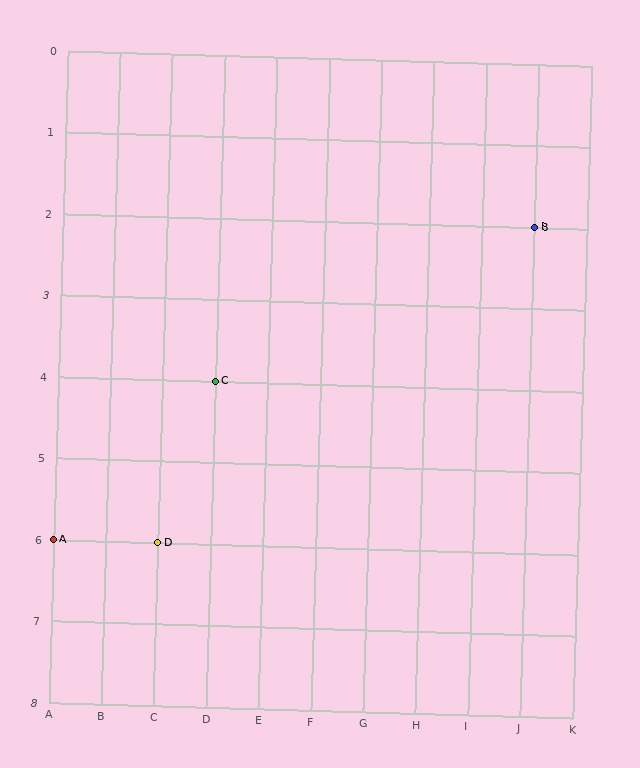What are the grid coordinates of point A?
Point A is at grid coordinates (A, 6).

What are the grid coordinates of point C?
Point C is at grid coordinates (D, 4).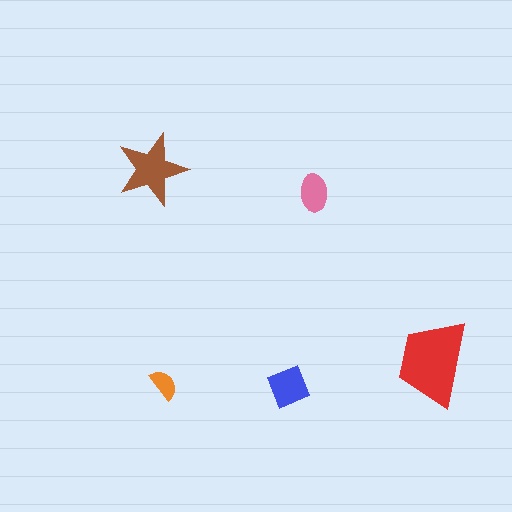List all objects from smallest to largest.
The orange semicircle, the pink ellipse, the blue diamond, the brown star, the red trapezoid.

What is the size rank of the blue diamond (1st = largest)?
3rd.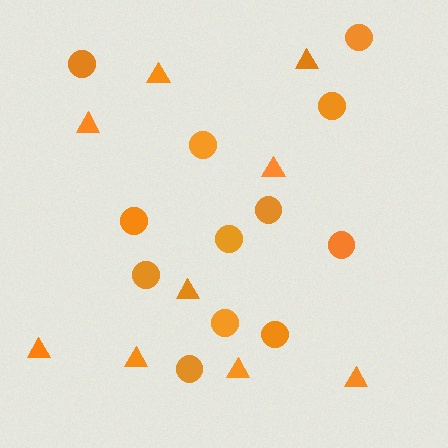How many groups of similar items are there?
There are 2 groups: one group of triangles (9) and one group of circles (12).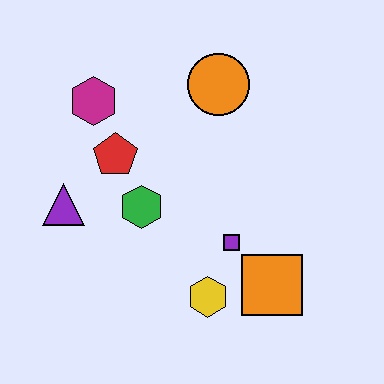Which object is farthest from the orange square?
The magenta hexagon is farthest from the orange square.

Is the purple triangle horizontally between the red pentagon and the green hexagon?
No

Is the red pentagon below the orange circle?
Yes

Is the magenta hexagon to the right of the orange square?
No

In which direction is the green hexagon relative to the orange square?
The green hexagon is to the left of the orange square.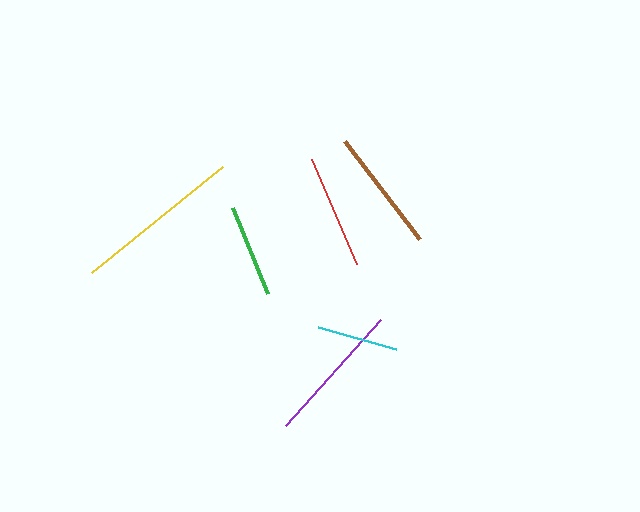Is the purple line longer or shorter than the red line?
The purple line is longer than the red line.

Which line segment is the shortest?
The cyan line is the shortest at approximately 80 pixels.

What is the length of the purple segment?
The purple segment is approximately 143 pixels long.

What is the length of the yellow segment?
The yellow segment is approximately 168 pixels long.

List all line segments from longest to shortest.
From longest to shortest: yellow, purple, brown, red, green, cyan.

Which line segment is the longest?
The yellow line is the longest at approximately 168 pixels.